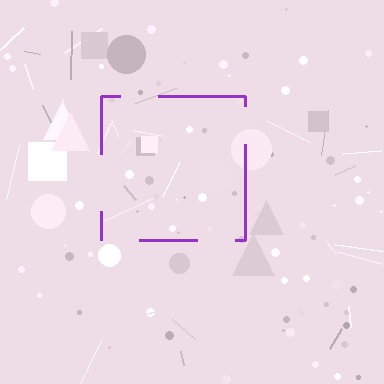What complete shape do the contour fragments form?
The contour fragments form a square.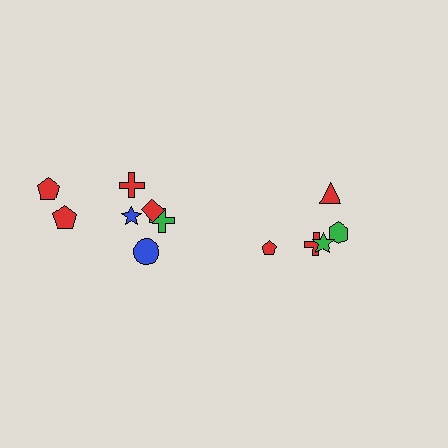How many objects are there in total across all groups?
There are 12 objects.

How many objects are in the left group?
There are 7 objects.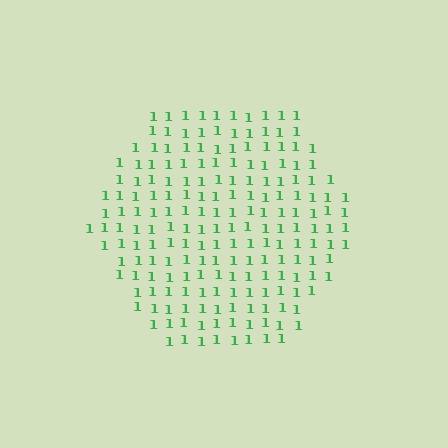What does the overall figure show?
The overall figure shows a hexagon.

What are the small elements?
The small elements are digit 1's.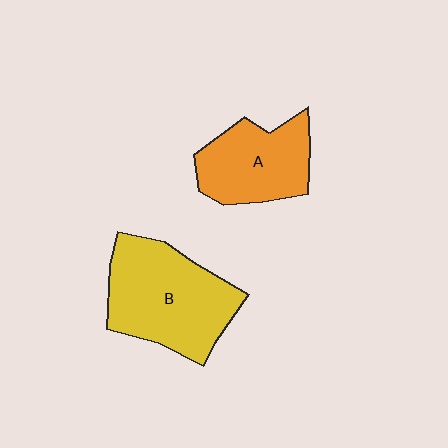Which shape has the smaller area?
Shape A (orange).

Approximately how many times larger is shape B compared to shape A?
Approximately 1.4 times.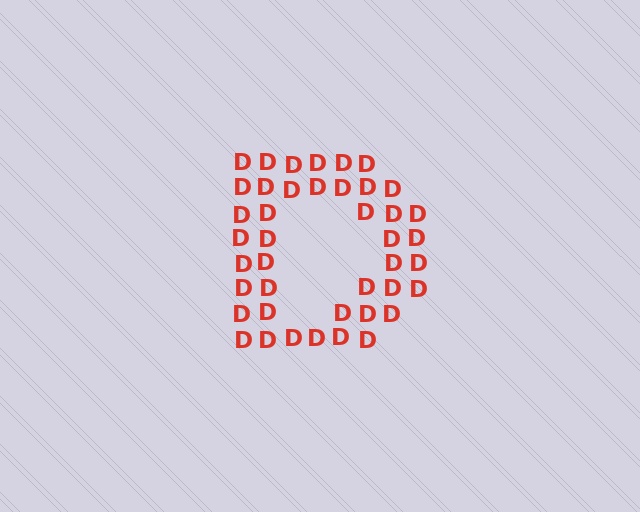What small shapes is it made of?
It is made of small letter D's.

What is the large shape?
The large shape is the letter D.